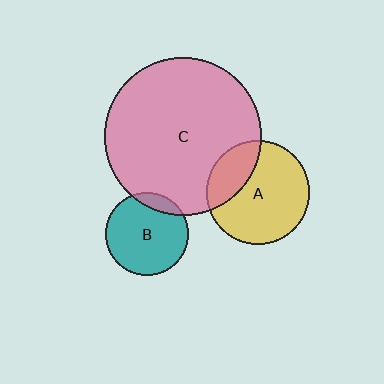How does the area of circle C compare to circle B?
Approximately 3.6 times.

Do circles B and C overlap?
Yes.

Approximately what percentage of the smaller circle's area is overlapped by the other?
Approximately 10%.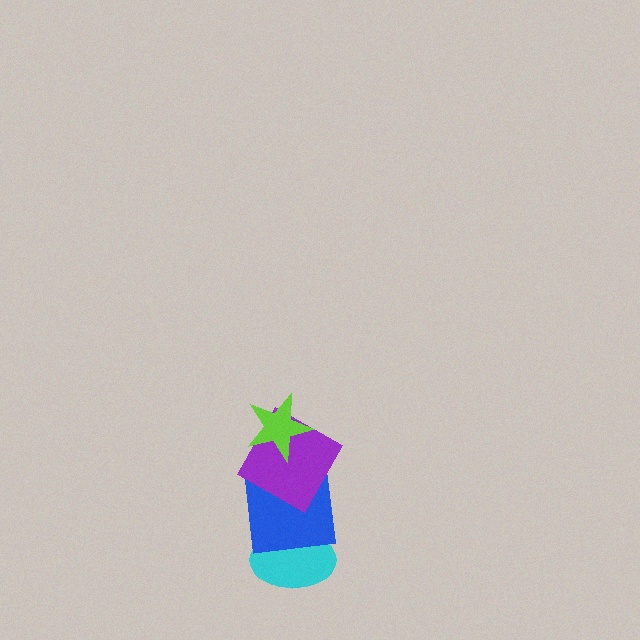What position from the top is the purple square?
The purple square is 2nd from the top.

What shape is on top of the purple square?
The lime star is on top of the purple square.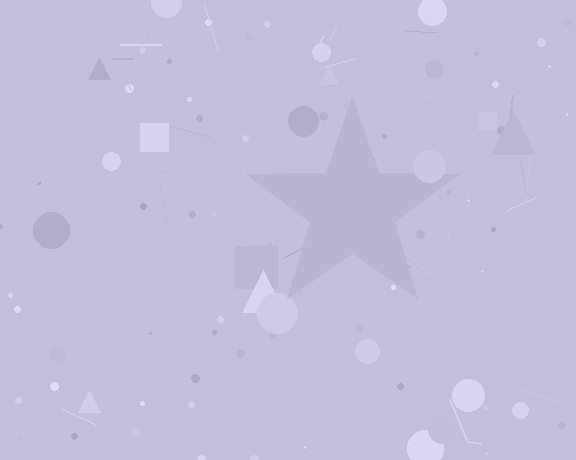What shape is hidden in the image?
A star is hidden in the image.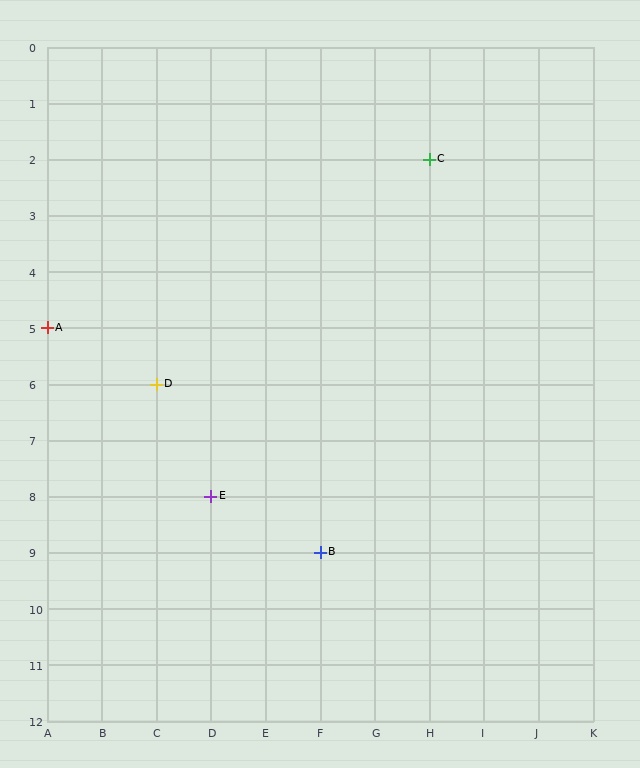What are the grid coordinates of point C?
Point C is at grid coordinates (H, 2).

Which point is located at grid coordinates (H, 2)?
Point C is at (H, 2).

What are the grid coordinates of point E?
Point E is at grid coordinates (D, 8).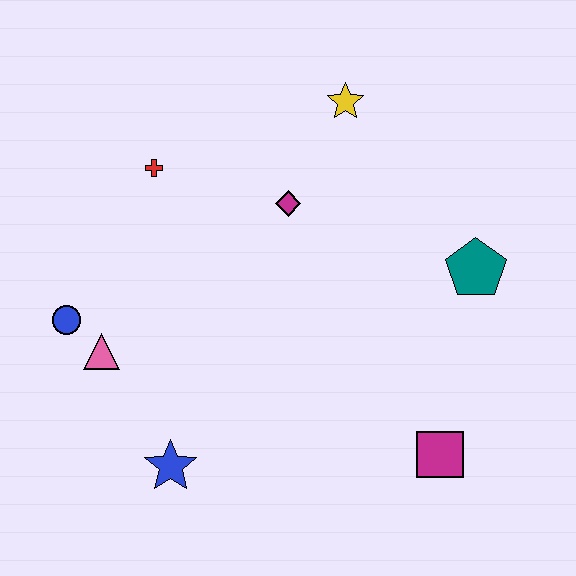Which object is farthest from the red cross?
The magenta square is farthest from the red cross.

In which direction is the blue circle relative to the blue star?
The blue circle is above the blue star.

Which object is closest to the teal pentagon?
The magenta square is closest to the teal pentagon.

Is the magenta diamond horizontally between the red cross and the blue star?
No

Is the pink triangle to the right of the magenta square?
No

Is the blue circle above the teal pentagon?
No